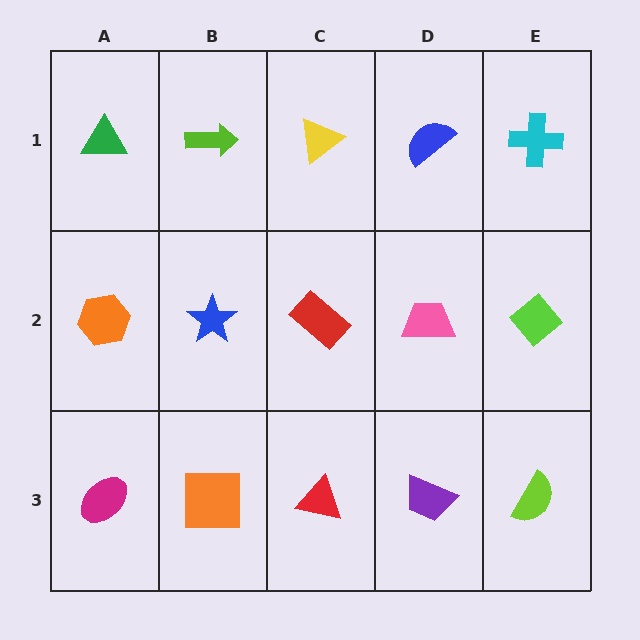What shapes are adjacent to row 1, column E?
A lime diamond (row 2, column E), a blue semicircle (row 1, column D).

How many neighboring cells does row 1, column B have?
3.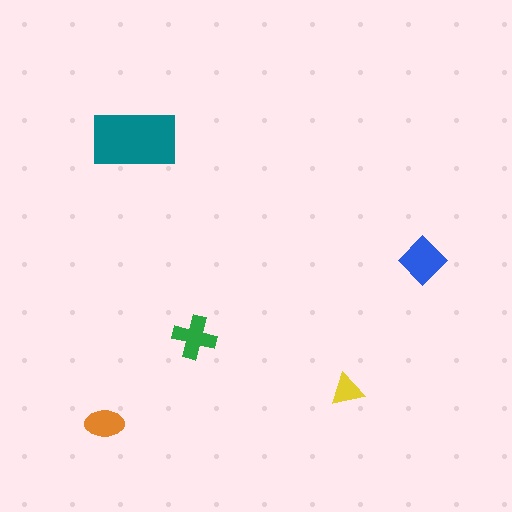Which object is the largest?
The teal rectangle.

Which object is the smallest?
The yellow triangle.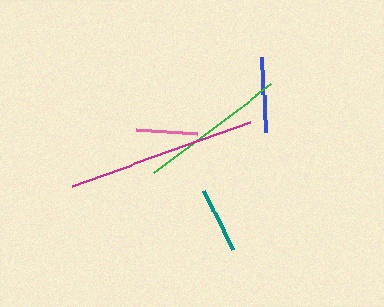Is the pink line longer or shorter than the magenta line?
The magenta line is longer than the pink line.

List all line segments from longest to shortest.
From longest to shortest: magenta, green, blue, teal, pink.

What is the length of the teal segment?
The teal segment is approximately 65 pixels long.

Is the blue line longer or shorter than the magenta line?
The magenta line is longer than the blue line.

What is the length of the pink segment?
The pink segment is approximately 61 pixels long.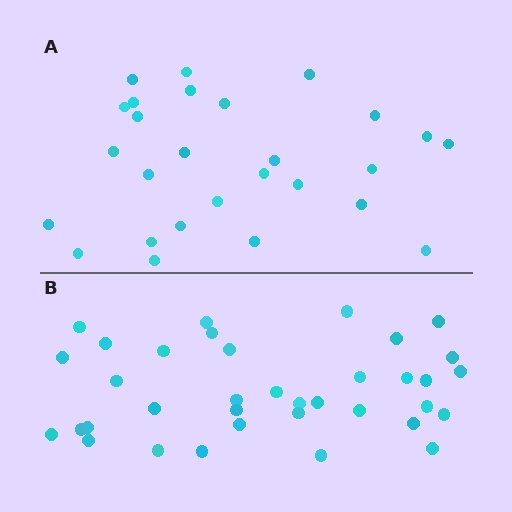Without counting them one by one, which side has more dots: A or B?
Region B (the bottom region) has more dots.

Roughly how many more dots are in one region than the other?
Region B has roughly 8 or so more dots than region A.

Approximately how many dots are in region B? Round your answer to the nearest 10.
About 40 dots. (The exact count is 36, which rounds to 40.)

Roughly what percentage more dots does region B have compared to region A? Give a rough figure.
About 35% more.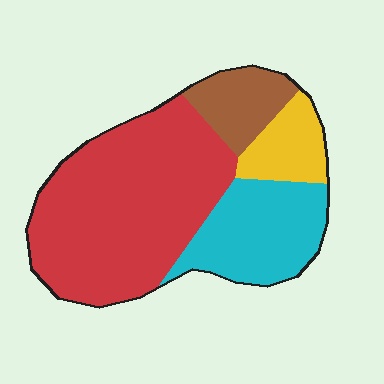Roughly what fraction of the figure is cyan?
Cyan covers around 25% of the figure.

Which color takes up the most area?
Red, at roughly 55%.